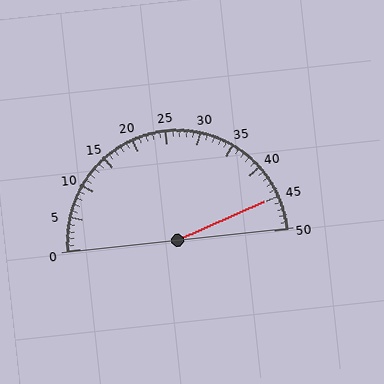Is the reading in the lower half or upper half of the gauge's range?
The reading is in the upper half of the range (0 to 50).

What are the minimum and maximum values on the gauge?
The gauge ranges from 0 to 50.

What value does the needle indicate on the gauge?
The needle indicates approximately 45.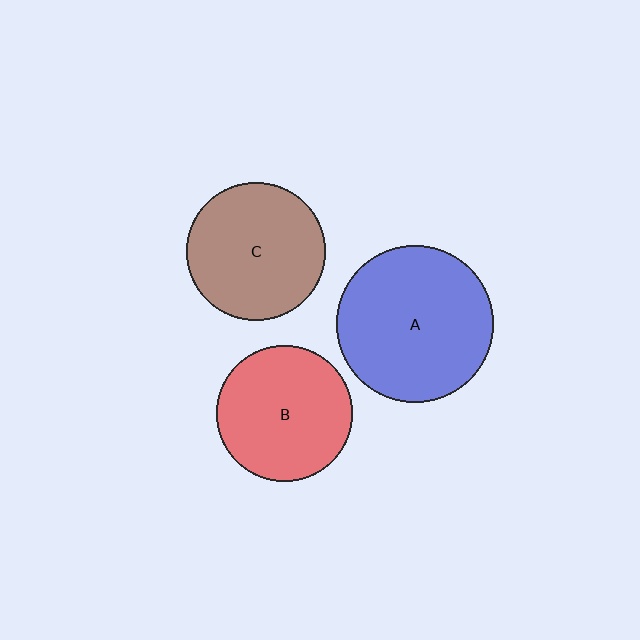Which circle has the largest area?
Circle A (blue).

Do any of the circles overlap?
No, none of the circles overlap.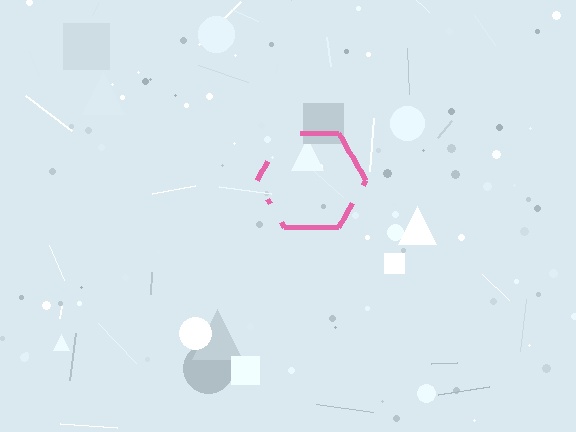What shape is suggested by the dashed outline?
The dashed outline suggests a hexagon.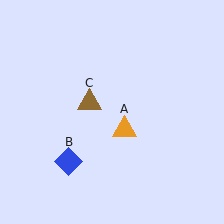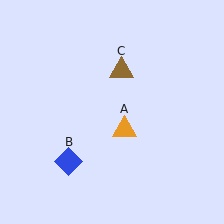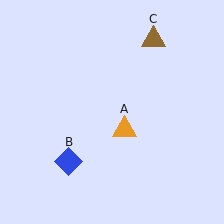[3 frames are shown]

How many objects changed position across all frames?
1 object changed position: brown triangle (object C).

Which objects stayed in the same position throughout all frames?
Orange triangle (object A) and blue diamond (object B) remained stationary.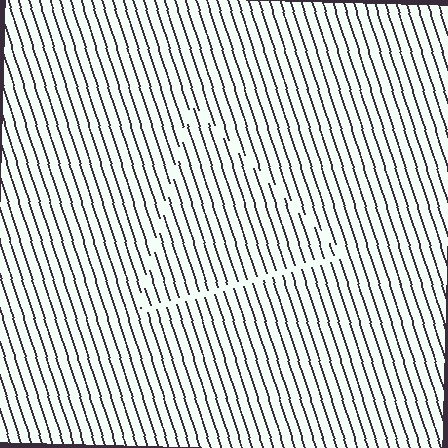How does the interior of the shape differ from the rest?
The interior of the shape contains the same grating, shifted by half a period — the contour is defined by the phase discontinuity where line-ends from the inner and outer gratings abut.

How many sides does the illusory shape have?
3 sides — the line-ends trace a triangle.